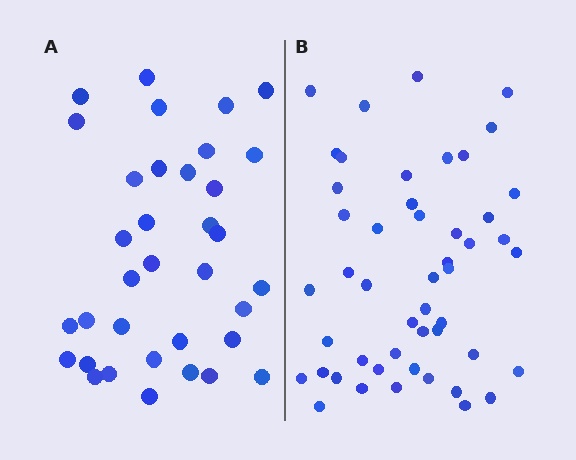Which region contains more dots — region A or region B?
Region B (the right region) has more dots.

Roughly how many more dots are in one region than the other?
Region B has approximately 15 more dots than region A.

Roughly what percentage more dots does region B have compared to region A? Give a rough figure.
About 40% more.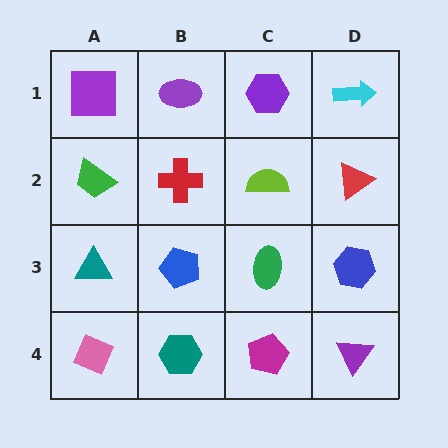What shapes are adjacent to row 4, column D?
A blue hexagon (row 3, column D), a magenta pentagon (row 4, column C).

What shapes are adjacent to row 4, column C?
A green ellipse (row 3, column C), a teal hexagon (row 4, column B), a purple triangle (row 4, column D).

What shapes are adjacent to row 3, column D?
A red triangle (row 2, column D), a purple triangle (row 4, column D), a green ellipse (row 3, column C).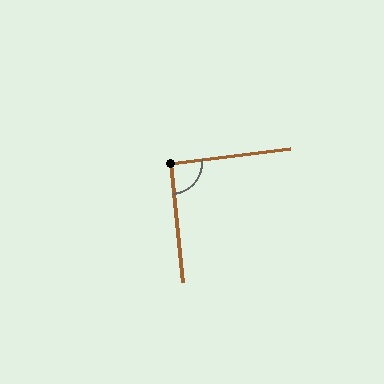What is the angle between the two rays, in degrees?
Approximately 91 degrees.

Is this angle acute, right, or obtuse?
It is approximately a right angle.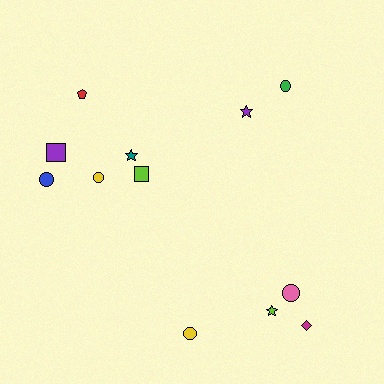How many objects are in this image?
There are 12 objects.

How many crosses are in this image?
There are no crosses.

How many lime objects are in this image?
There are 2 lime objects.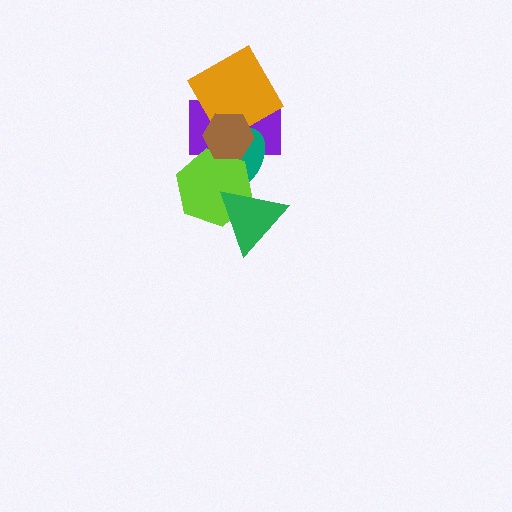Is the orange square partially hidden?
Yes, it is partially covered by another shape.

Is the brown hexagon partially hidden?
No, no other shape covers it.